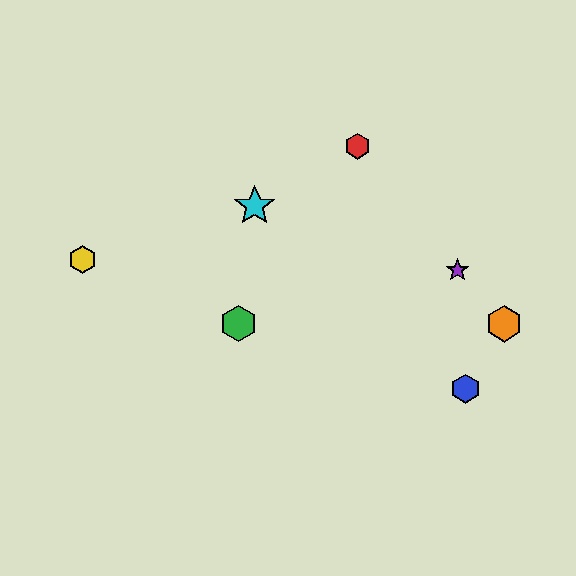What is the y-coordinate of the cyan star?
The cyan star is at y≈206.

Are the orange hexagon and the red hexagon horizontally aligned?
No, the orange hexagon is at y≈324 and the red hexagon is at y≈146.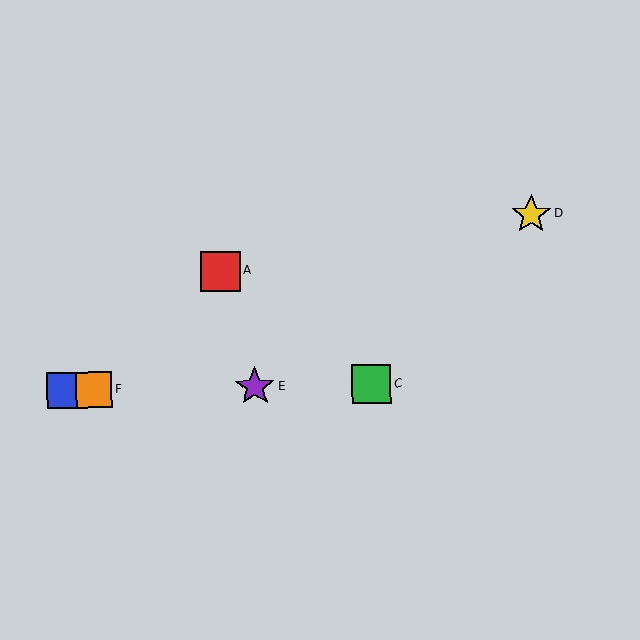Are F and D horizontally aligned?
No, F is at y≈390 and D is at y≈214.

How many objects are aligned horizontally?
4 objects (B, C, E, F) are aligned horizontally.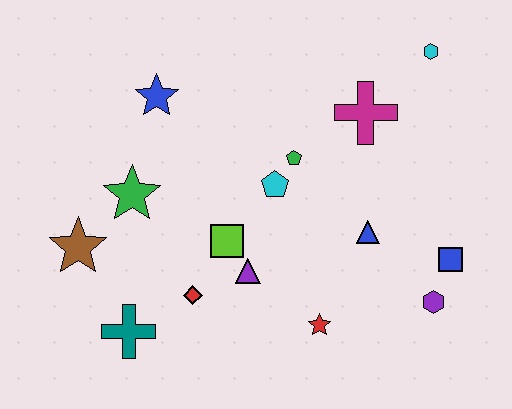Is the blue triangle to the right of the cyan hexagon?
No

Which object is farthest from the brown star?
The cyan hexagon is farthest from the brown star.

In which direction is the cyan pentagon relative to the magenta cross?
The cyan pentagon is to the left of the magenta cross.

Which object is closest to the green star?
The brown star is closest to the green star.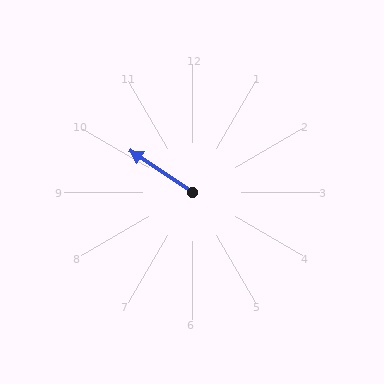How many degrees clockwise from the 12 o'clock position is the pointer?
Approximately 304 degrees.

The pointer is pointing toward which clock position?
Roughly 10 o'clock.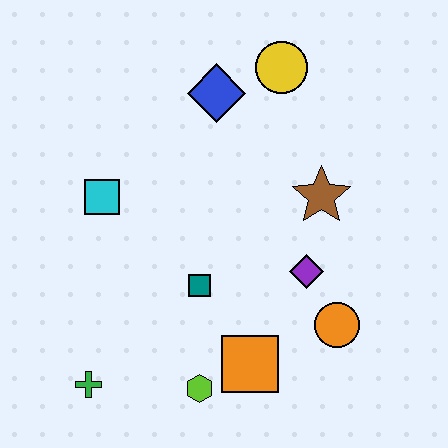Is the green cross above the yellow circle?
No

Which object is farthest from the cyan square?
The orange circle is farthest from the cyan square.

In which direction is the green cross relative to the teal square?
The green cross is to the left of the teal square.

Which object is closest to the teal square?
The orange square is closest to the teal square.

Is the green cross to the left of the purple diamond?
Yes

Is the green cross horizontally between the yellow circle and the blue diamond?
No